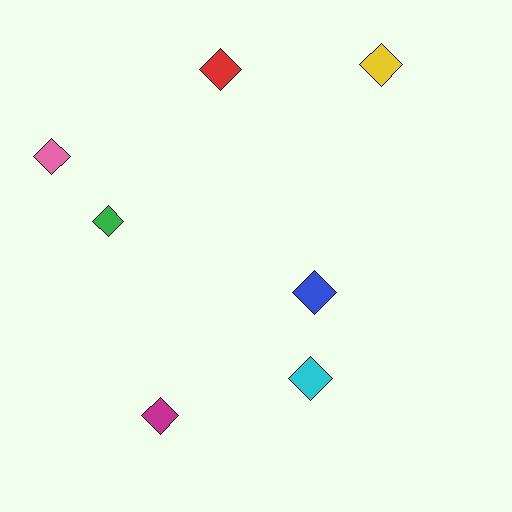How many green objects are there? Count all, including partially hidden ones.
There is 1 green object.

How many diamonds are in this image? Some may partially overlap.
There are 7 diamonds.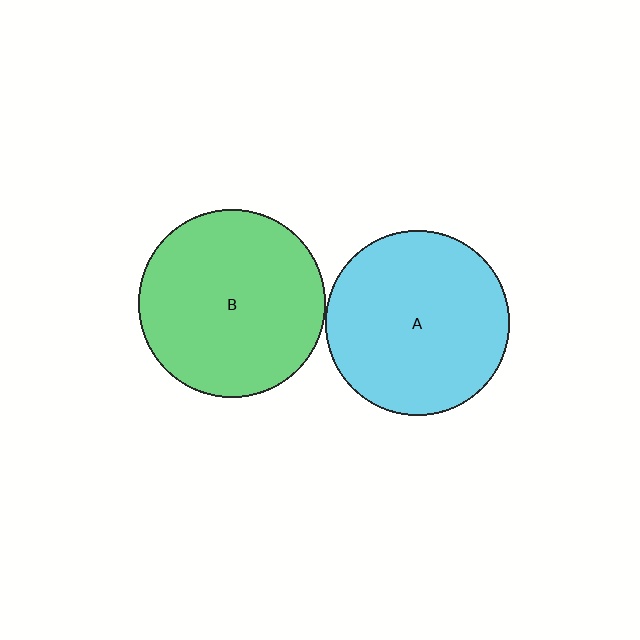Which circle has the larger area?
Circle B (green).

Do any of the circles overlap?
No, none of the circles overlap.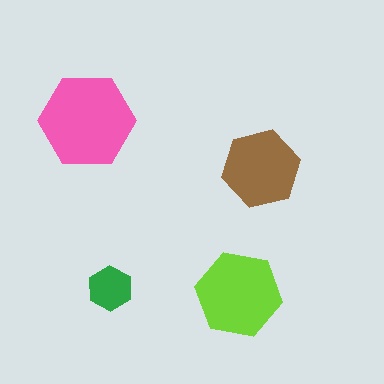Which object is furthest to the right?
The brown hexagon is rightmost.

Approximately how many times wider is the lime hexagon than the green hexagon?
About 2 times wider.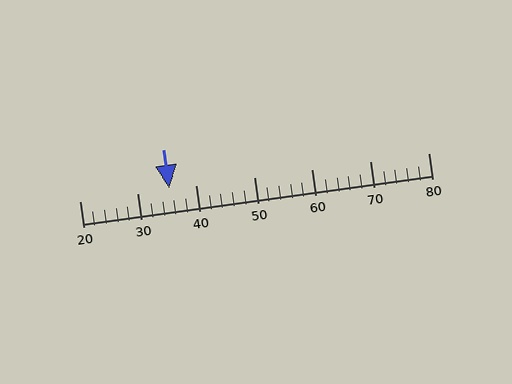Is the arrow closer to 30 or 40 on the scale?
The arrow is closer to 40.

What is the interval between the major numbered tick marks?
The major tick marks are spaced 10 units apart.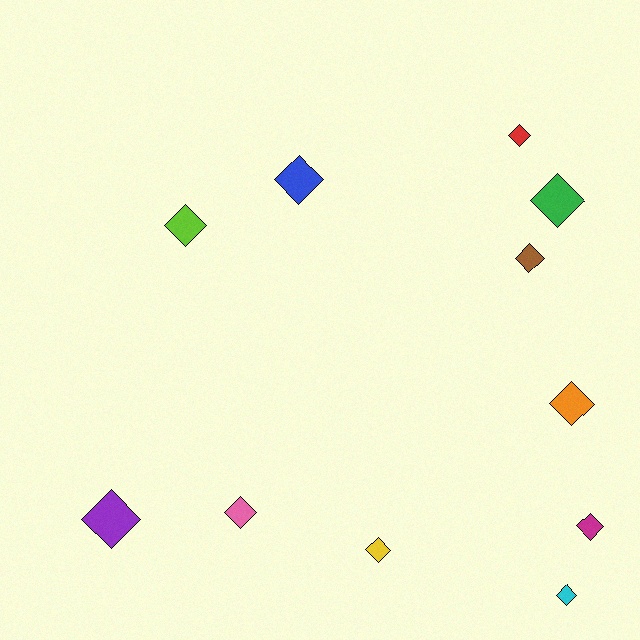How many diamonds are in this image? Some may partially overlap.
There are 11 diamonds.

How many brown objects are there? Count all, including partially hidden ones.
There is 1 brown object.